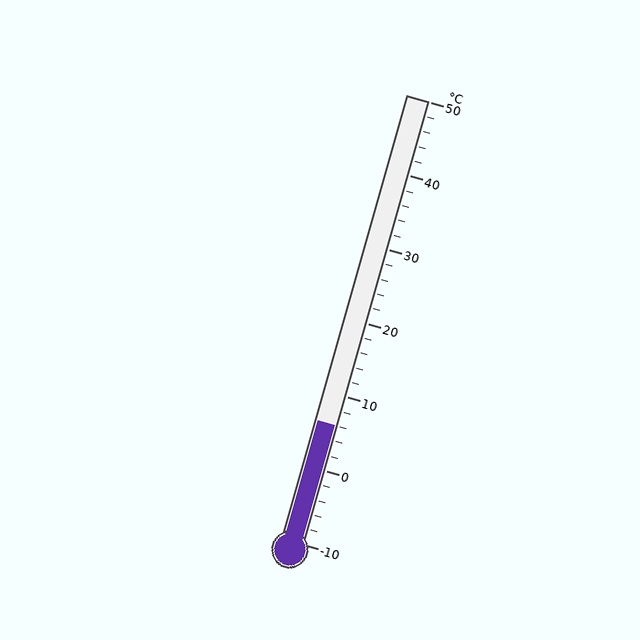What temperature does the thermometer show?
The thermometer shows approximately 6°C.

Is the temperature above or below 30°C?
The temperature is below 30°C.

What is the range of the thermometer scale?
The thermometer scale ranges from -10°C to 50°C.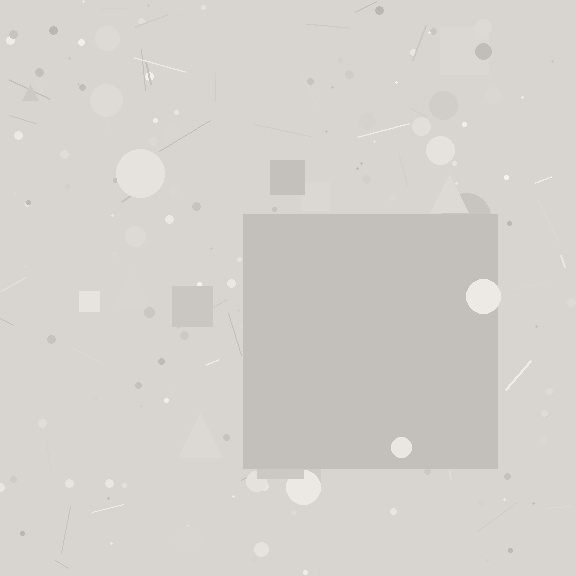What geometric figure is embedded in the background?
A square is embedded in the background.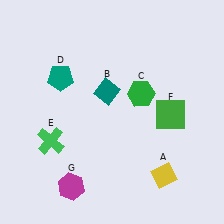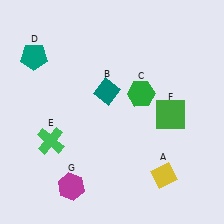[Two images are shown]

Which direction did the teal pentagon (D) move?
The teal pentagon (D) moved left.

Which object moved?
The teal pentagon (D) moved left.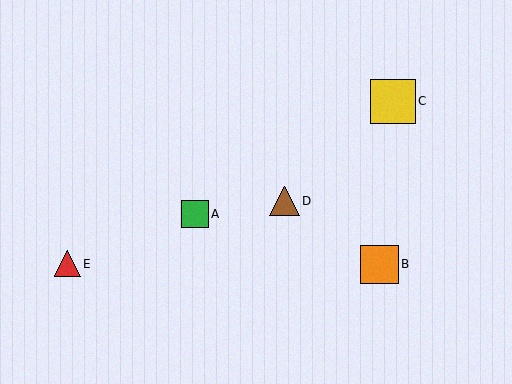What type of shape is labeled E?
Shape E is a red triangle.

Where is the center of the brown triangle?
The center of the brown triangle is at (285, 201).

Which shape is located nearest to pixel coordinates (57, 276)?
The red triangle (labeled E) at (67, 264) is nearest to that location.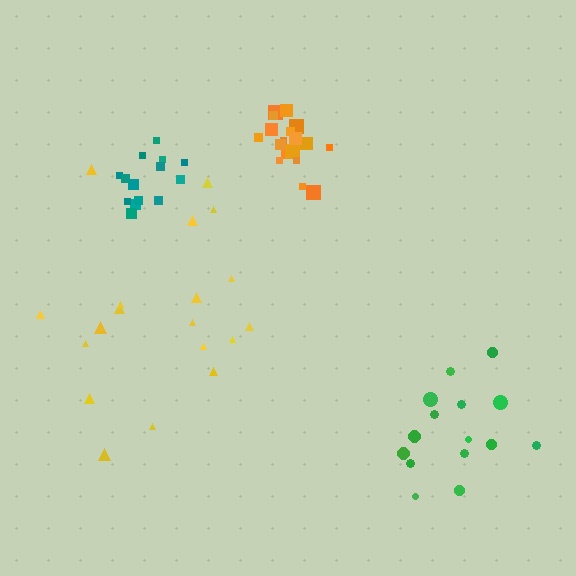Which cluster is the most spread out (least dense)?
Yellow.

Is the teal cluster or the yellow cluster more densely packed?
Teal.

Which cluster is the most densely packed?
Orange.